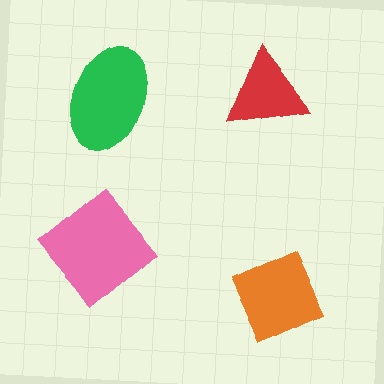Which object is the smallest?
The red triangle.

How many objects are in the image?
There are 4 objects in the image.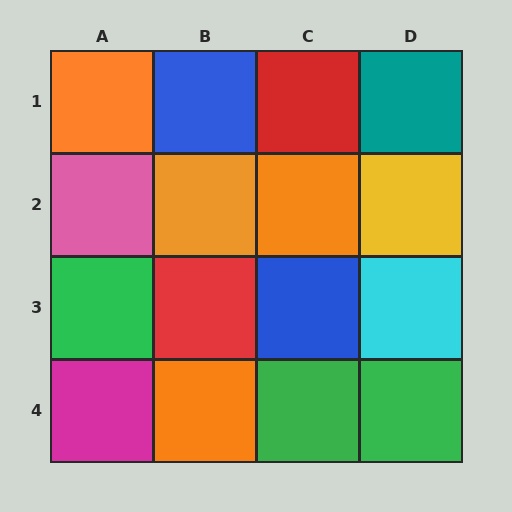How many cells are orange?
4 cells are orange.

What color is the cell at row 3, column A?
Green.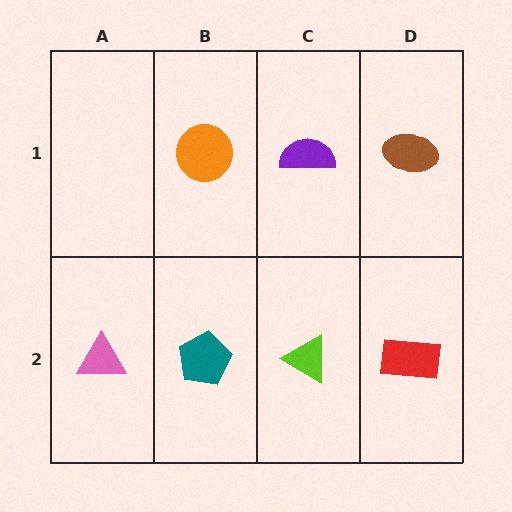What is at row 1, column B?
An orange circle.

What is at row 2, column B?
A teal pentagon.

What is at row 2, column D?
A red rectangle.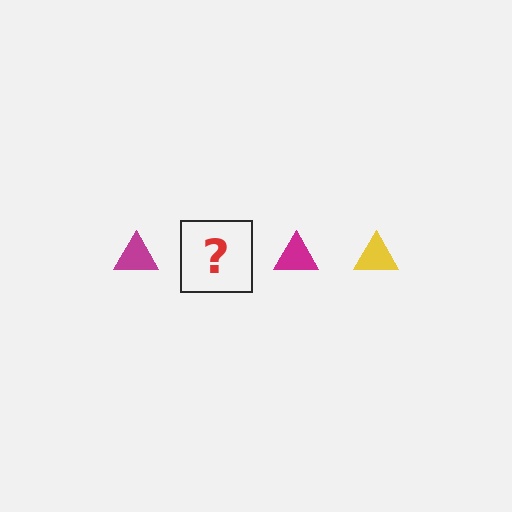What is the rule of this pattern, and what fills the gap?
The rule is that the pattern cycles through magenta, yellow triangles. The gap should be filled with a yellow triangle.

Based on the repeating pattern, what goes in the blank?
The blank should be a yellow triangle.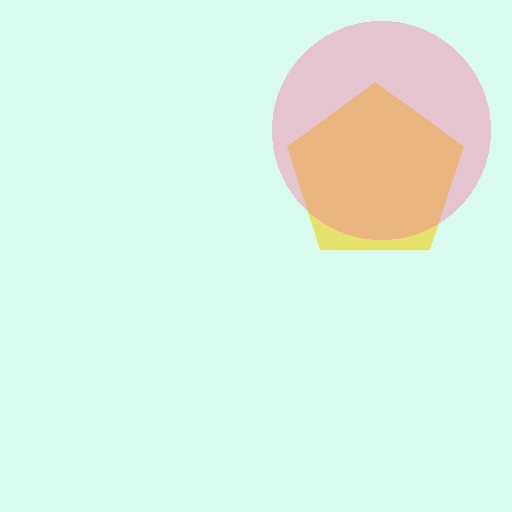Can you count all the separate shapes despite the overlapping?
Yes, there are 2 separate shapes.